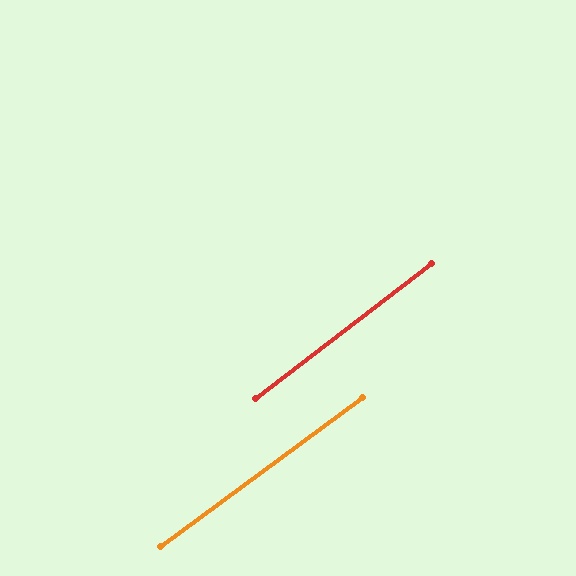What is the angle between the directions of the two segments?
Approximately 1 degree.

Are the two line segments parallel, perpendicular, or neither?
Parallel — their directions differ by only 1.1°.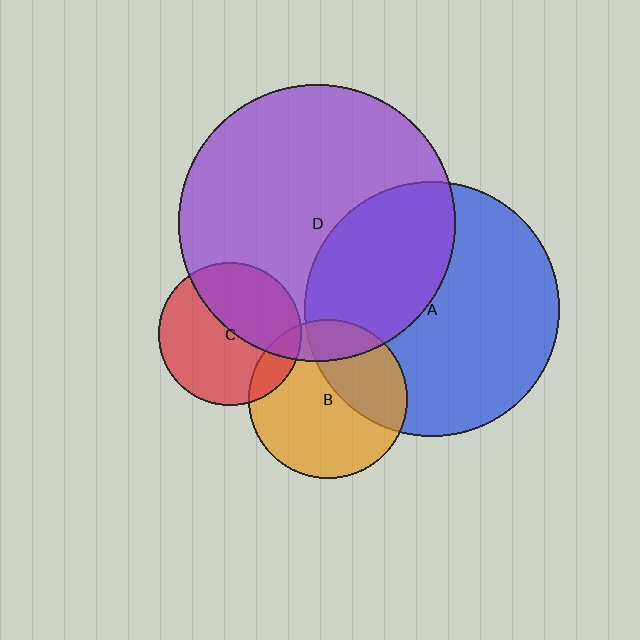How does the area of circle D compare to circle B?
Approximately 3.0 times.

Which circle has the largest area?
Circle D (purple).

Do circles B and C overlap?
Yes.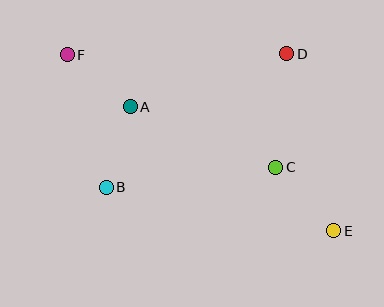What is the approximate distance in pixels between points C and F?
The distance between C and F is approximately 237 pixels.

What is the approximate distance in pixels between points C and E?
The distance between C and E is approximately 86 pixels.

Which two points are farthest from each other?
Points E and F are farthest from each other.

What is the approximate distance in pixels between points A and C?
The distance between A and C is approximately 158 pixels.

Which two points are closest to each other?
Points A and F are closest to each other.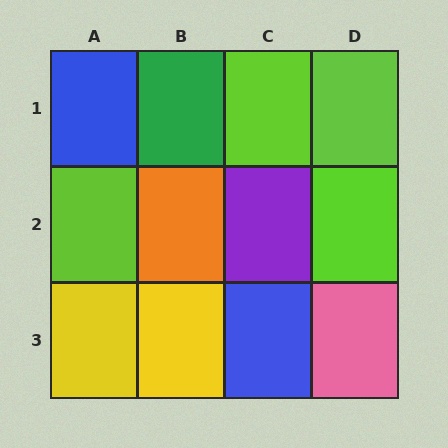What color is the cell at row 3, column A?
Yellow.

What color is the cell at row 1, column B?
Green.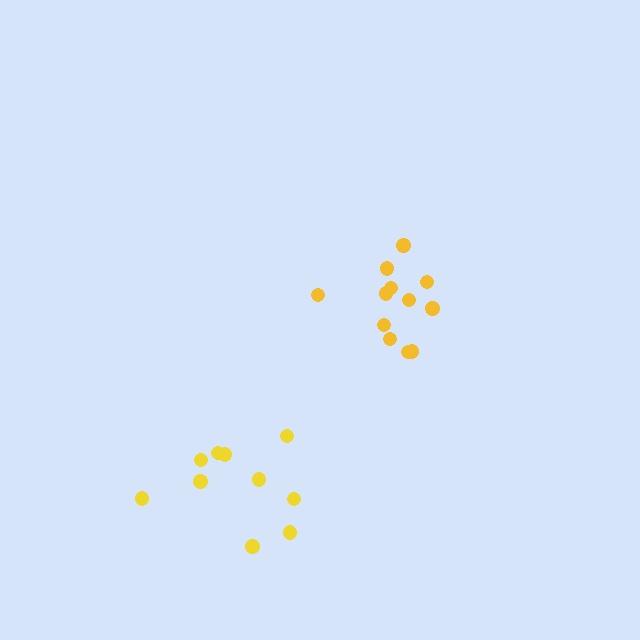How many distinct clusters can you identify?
There are 2 distinct clusters.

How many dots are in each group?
Group 1: 12 dots, Group 2: 10 dots (22 total).